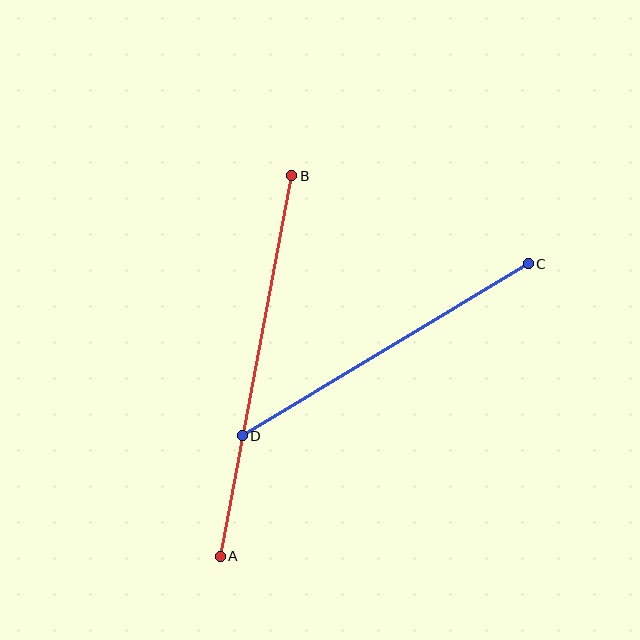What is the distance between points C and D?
The distance is approximately 334 pixels.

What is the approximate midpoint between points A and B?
The midpoint is at approximately (256, 366) pixels.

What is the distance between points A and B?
The distance is approximately 387 pixels.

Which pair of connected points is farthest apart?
Points A and B are farthest apart.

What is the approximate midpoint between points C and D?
The midpoint is at approximately (385, 350) pixels.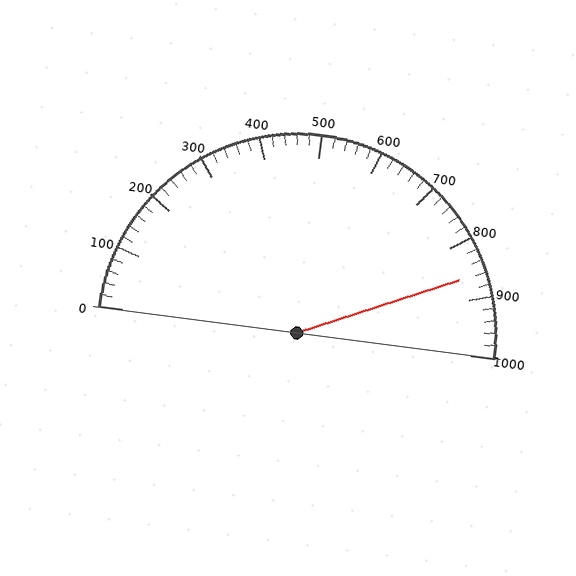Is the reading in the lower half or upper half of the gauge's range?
The reading is in the upper half of the range (0 to 1000).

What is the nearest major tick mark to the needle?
The nearest major tick mark is 900.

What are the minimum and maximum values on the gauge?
The gauge ranges from 0 to 1000.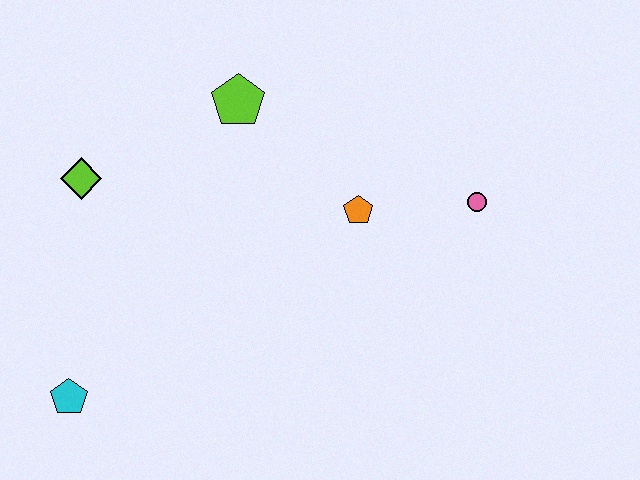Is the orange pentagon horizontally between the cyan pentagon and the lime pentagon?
No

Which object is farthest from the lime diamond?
The pink circle is farthest from the lime diamond.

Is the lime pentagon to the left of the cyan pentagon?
No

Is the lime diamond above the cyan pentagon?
Yes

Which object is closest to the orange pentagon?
The pink circle is closest to the orange pentagon.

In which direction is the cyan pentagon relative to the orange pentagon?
The cyan pentagon is to the left of the orange pentagon.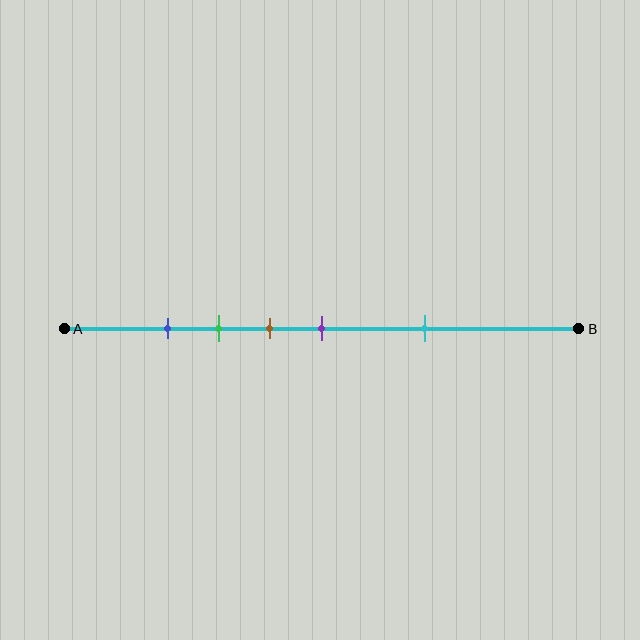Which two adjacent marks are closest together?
The blue and green marks are the closest adjacent pair.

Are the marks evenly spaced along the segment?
No, the marks are not evenly spaced.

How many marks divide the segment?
There are 5 marks dividing the segment.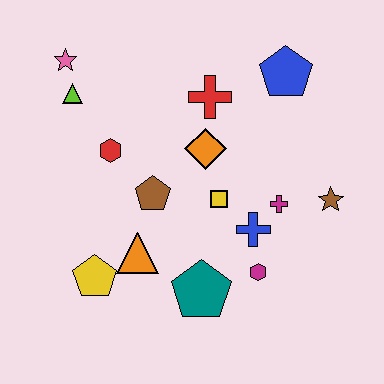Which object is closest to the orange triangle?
The yellow pentagon is closest to the orange triangle.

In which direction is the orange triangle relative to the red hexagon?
The orange triangle is below the red hexagon.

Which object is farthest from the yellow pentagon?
The blue pentagon is farthest from the yellow pentagon.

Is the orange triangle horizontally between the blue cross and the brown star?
No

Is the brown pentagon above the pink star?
No